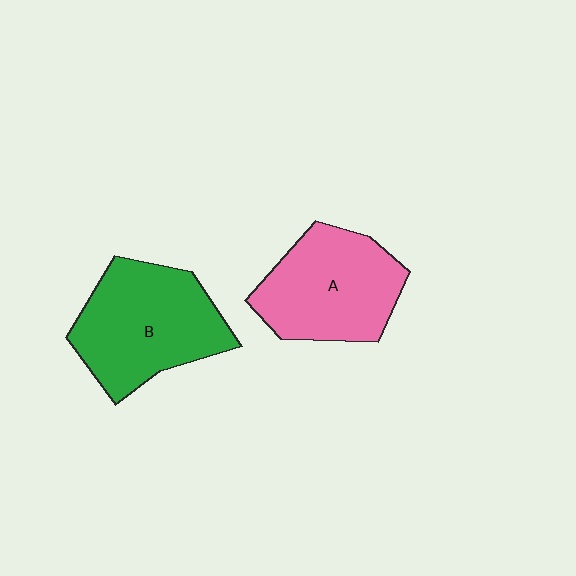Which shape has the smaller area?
Shape A (pink).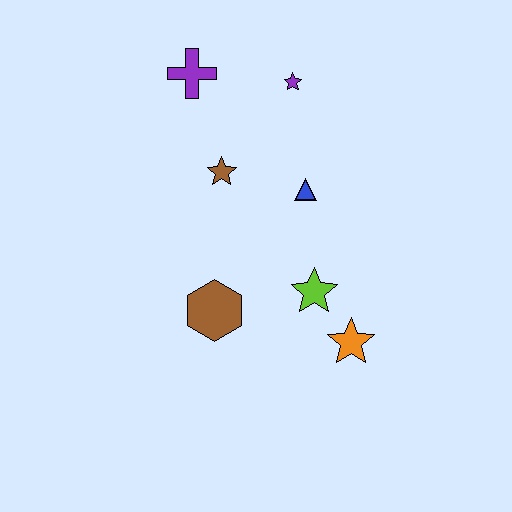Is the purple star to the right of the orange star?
No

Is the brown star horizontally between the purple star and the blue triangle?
No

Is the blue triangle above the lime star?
Yes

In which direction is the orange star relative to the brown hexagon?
The orange star is to the right of the brown hexagon.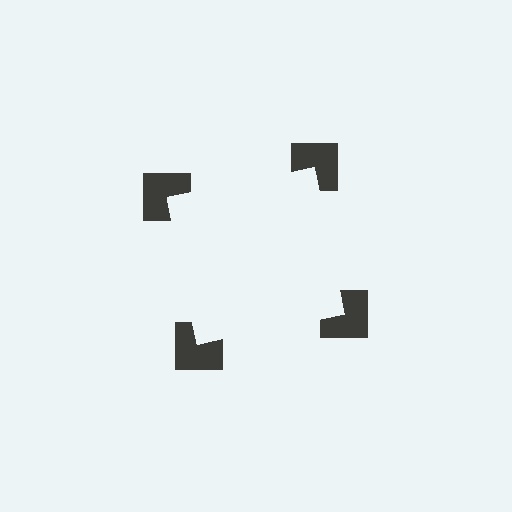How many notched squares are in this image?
There are 4 — one at each vertex of the illusory square.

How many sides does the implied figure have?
4 sides.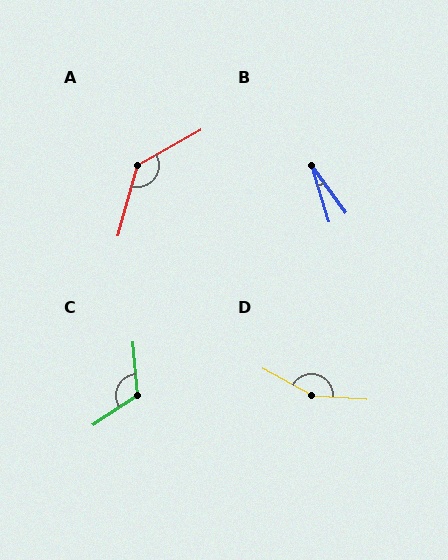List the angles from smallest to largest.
B (19°), C (118°), A (135°), D (154°).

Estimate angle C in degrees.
Approximately 118 degrees.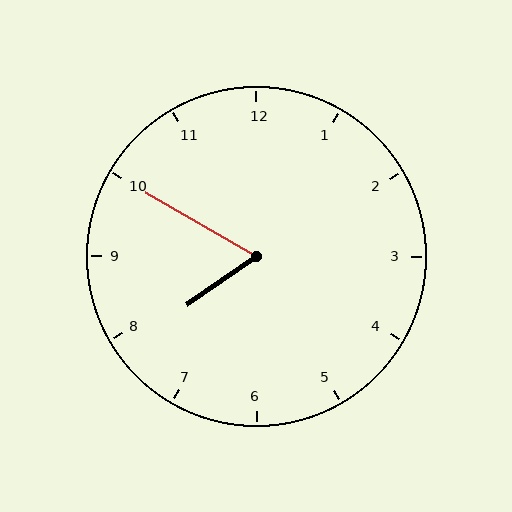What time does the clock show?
7:50.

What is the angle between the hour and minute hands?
Approximately 65 degrees.